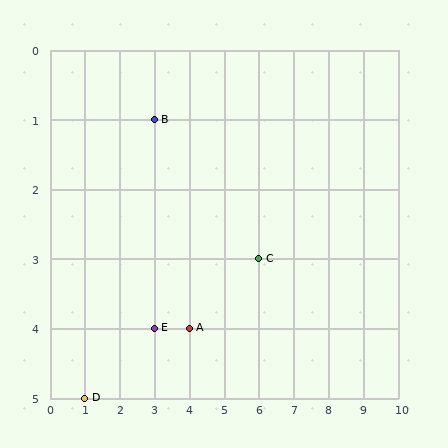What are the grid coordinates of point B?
Point B is at grid coordinates (3, 1).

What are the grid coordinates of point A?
Point A is at grid coordinates (4, 4).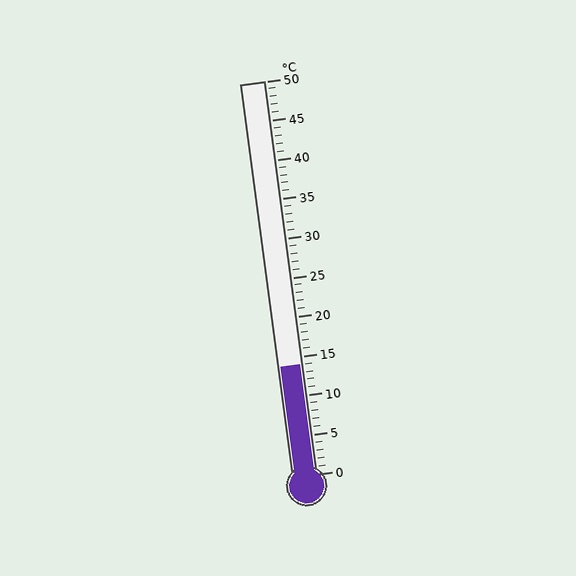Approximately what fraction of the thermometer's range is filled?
The thermometer is filled to approximately 30% of its range.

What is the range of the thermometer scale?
The thermometer scale ranges from 0°C to 50°C.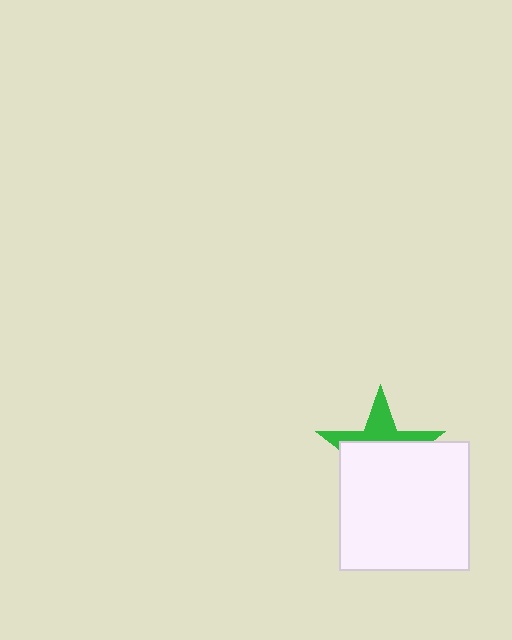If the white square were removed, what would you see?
You would see the complete green star.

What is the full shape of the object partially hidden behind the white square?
The partially hidden object is a green star.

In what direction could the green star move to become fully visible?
The green star could move up. That would shift it out from behind the white square entirely.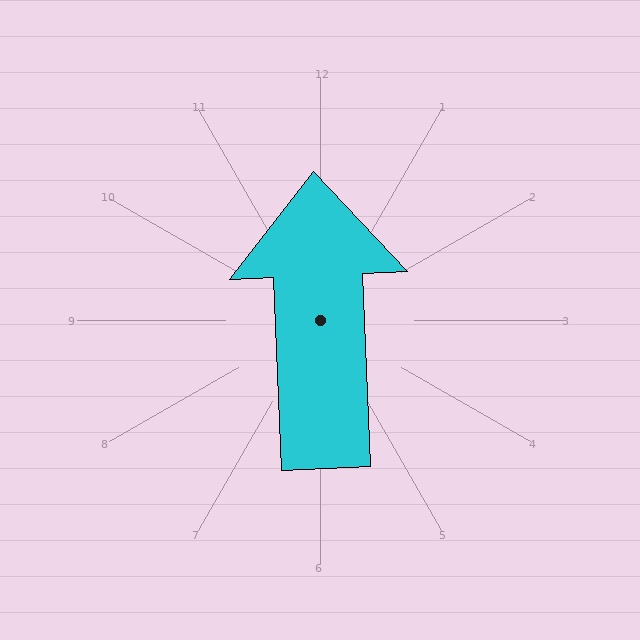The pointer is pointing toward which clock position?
Roughly 12 o'clock.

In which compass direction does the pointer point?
North.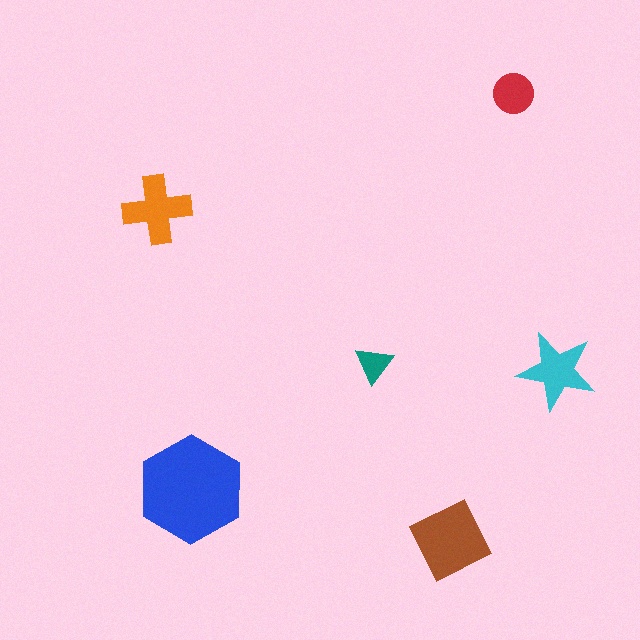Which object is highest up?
The red circle is topmost.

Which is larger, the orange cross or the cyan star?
The orange cross.